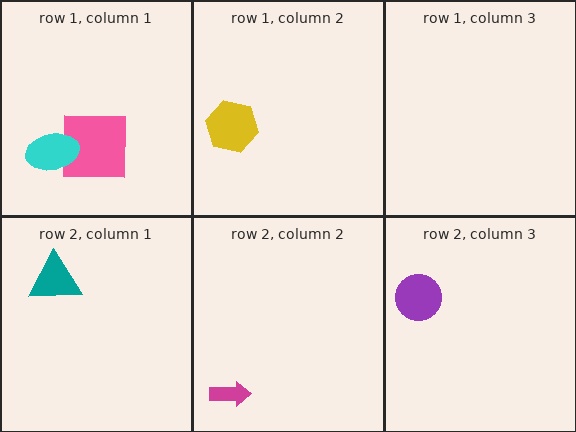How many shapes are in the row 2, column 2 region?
1.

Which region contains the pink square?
The row 1, column 1 region.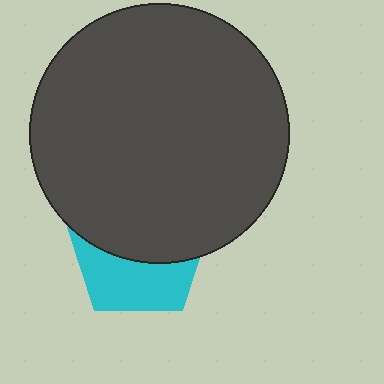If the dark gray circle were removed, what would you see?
You would see the complete cyan pentagon.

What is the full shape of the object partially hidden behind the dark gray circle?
The partially hidden object is a cyan pentagon.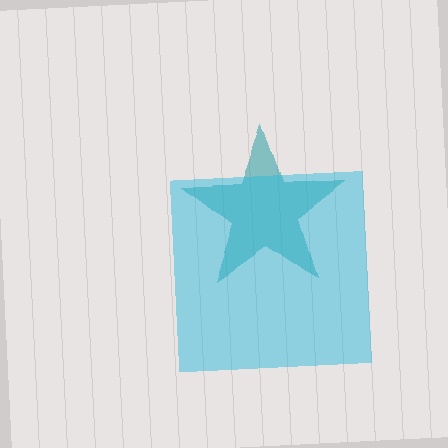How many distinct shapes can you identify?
There are 2 distinct shapes: a teal star, a cyan square.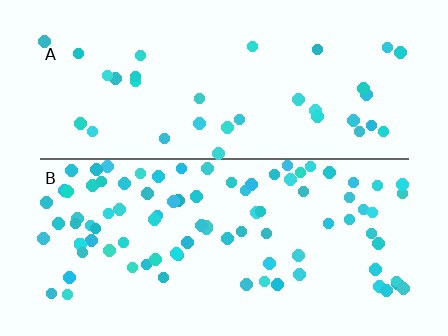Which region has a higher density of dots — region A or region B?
B (the bottom).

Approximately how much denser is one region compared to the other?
Approximately 2.6× — region B over region A.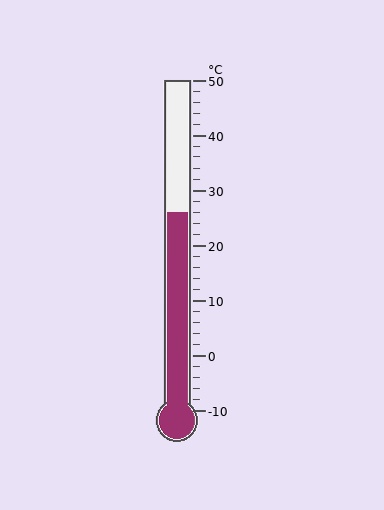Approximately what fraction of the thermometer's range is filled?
The thermometer is filled to approximately 60% of its range.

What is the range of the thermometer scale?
The thermometer scale ranges from -10°C to 50°C.